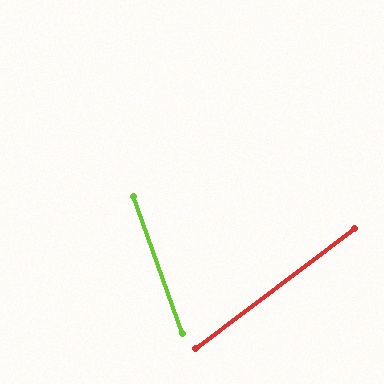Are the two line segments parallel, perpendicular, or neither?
Neither parallel nor perpendicular — they differ by about 73°.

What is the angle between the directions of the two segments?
Approximately 73 degrees.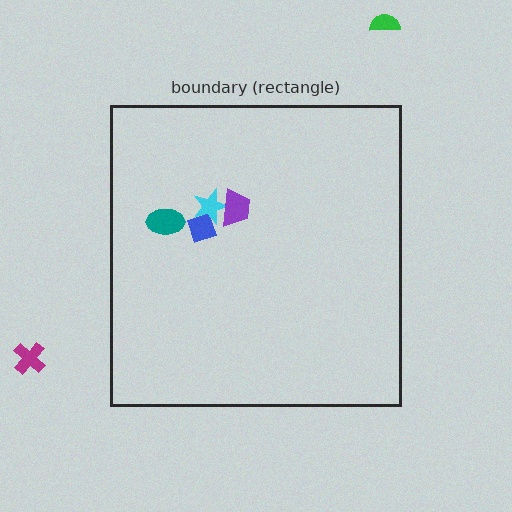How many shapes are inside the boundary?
4 inside, 2 outside.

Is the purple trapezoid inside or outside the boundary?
Inside.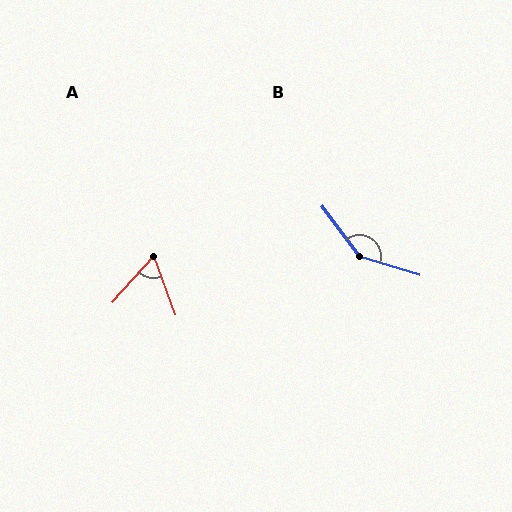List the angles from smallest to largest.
A (62°), B (143°).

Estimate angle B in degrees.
Approximately 143 degrees.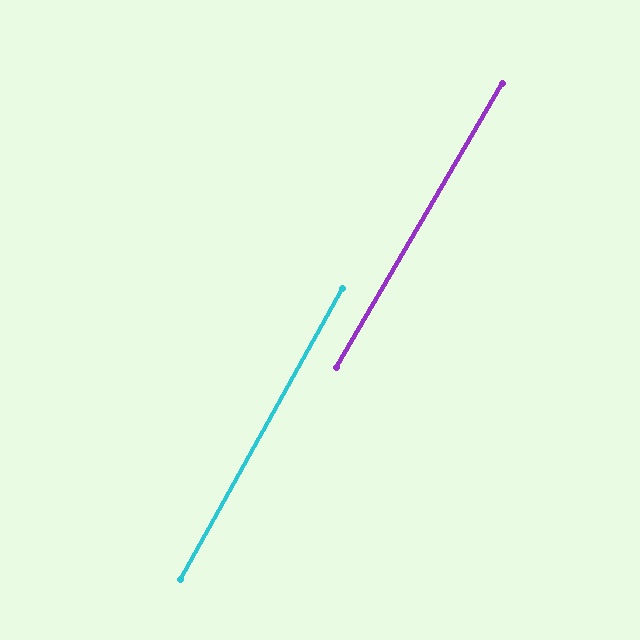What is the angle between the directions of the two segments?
Approximately 1 degree.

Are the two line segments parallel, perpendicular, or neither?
Parallel — their directions differ by only 1.2°.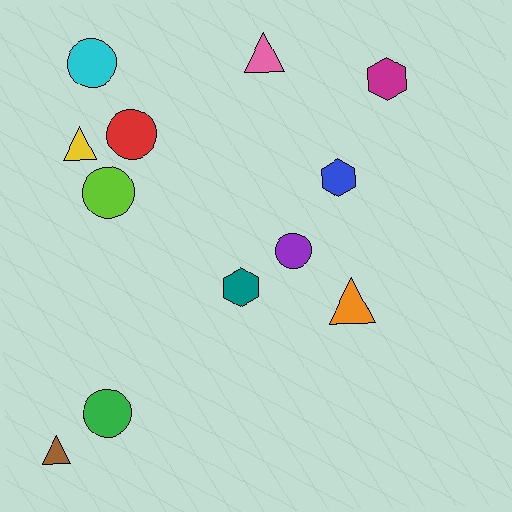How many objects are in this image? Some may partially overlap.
There are 12 objects.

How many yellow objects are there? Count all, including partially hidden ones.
There is 1 yellow object.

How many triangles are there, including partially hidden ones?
There are 4 triangles.